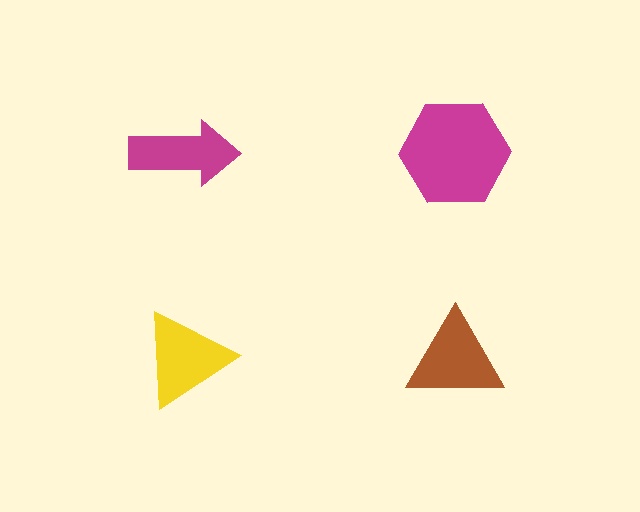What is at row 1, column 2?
A magenta hexagon.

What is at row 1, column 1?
A magenta arrow.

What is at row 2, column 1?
A yellow triangle.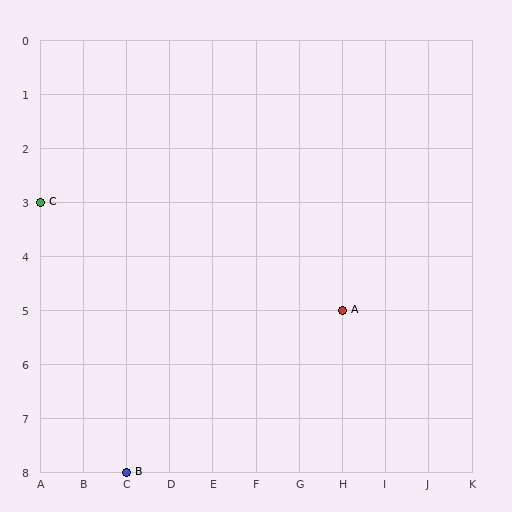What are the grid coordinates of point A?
Point A is at grid coordinates (H, 5).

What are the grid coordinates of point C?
Point C is at grid coordinates (A, 3).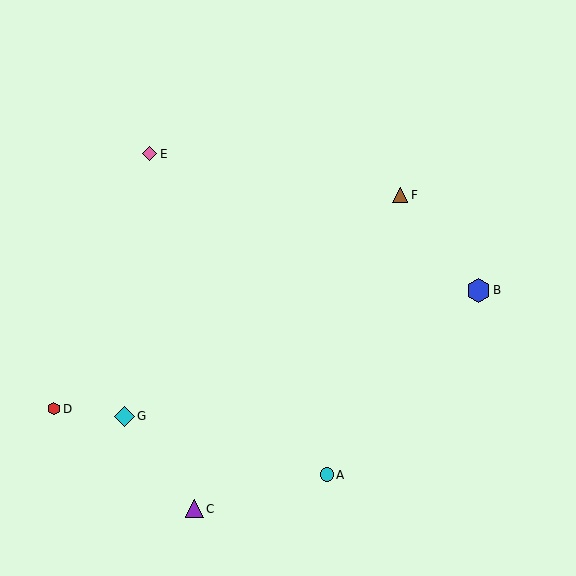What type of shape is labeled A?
Shape A is a cyan circle.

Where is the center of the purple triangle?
The center of the purple triangle is at (194, 509).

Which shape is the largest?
The blue hexagon (labeled B) is the largest.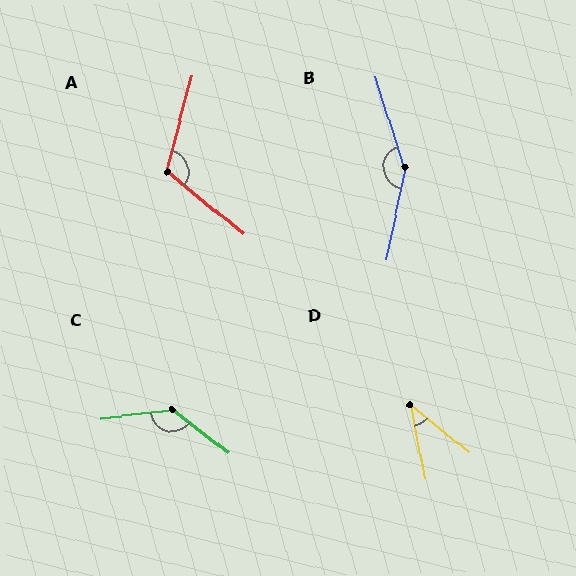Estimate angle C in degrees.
Approximately 136 degrees.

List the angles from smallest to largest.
D (40°), A (114°), C (136°), B (151°).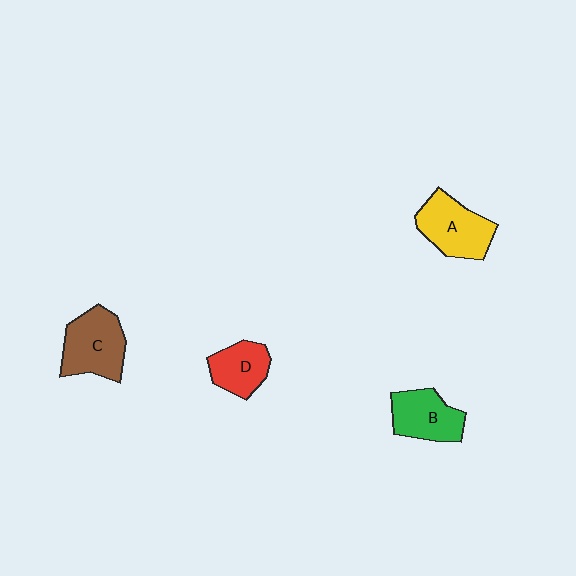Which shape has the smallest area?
Shape D (red).